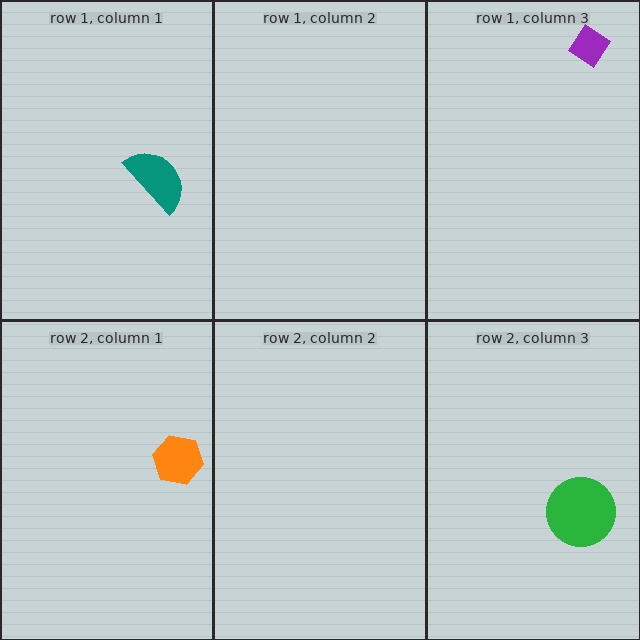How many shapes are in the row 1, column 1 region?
1.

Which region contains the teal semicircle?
The row 1, column 1 region.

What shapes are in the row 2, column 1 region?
The orange hexagon.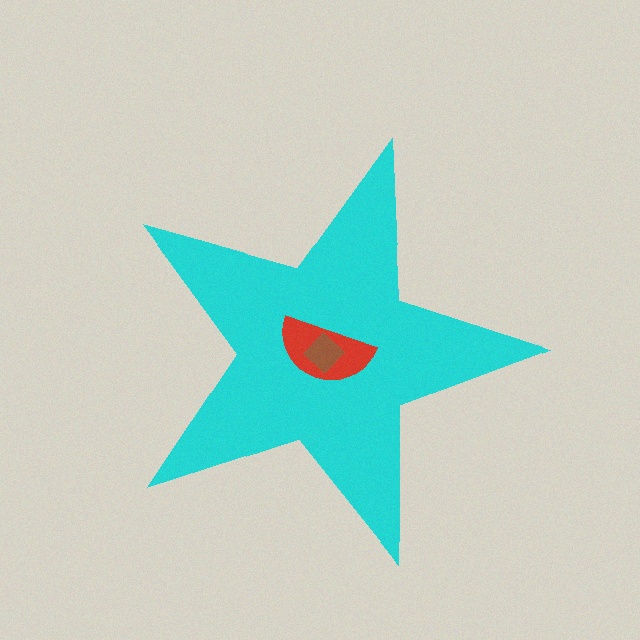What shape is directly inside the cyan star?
The red semicircle.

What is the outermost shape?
The cyan star.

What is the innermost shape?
The brown diamond.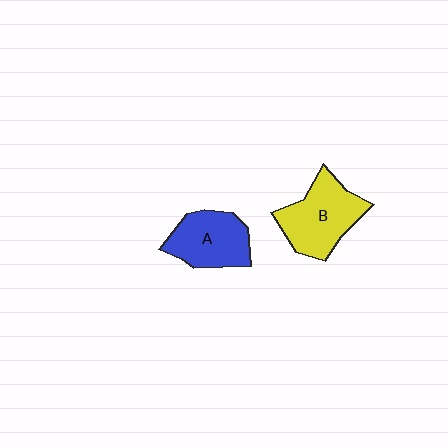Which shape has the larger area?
Shape B (yellow).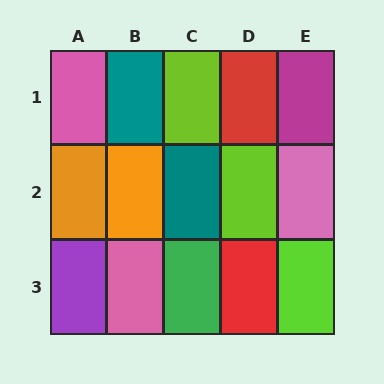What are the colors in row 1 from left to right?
Pink, teal, lime, red, magenta.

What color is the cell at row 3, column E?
Lime.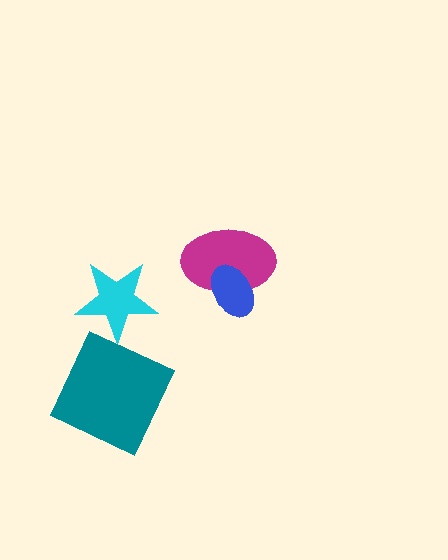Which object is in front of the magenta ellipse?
The blue ellipse is in front of the magenta ellipse.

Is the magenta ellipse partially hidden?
Yes, it is partially covered by another shape.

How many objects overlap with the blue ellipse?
1 object overlaps with the blue ellipse.